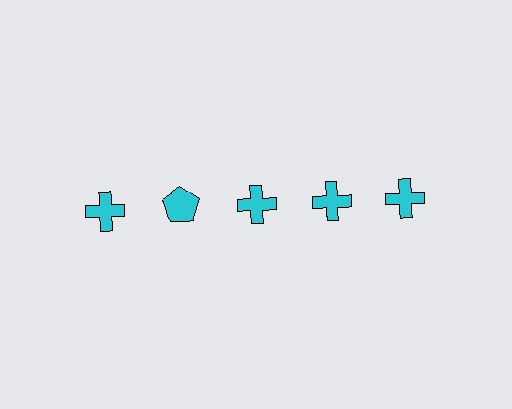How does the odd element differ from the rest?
It has a different shape: pentagon instead of cross.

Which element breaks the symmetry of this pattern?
The cyan pentagon in the top row, second from left column breaks the symmetry. All other shapes are cyan crosses.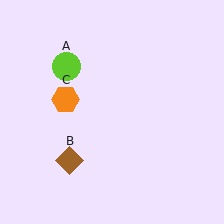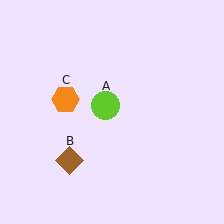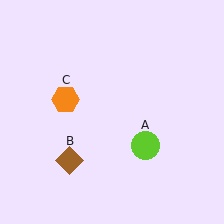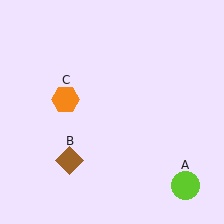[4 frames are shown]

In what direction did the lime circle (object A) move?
The lime circle (object A) moved down and to the right.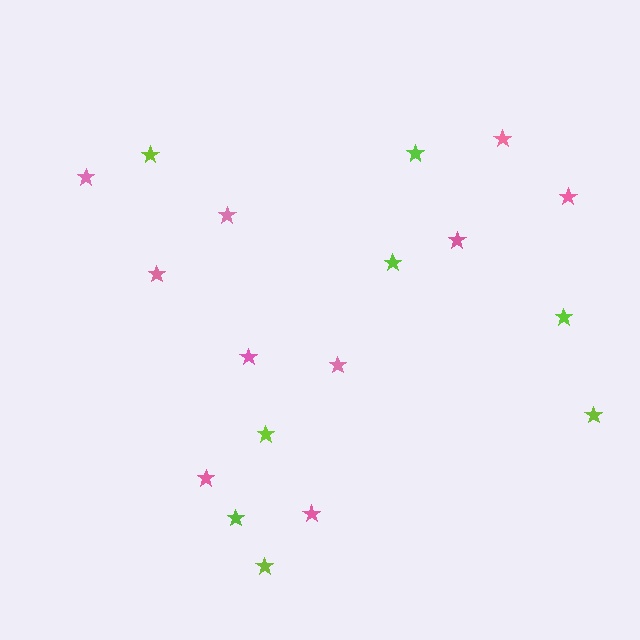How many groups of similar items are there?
There are 2 groups: one group of lime stars (8) and one group of pink stars (10).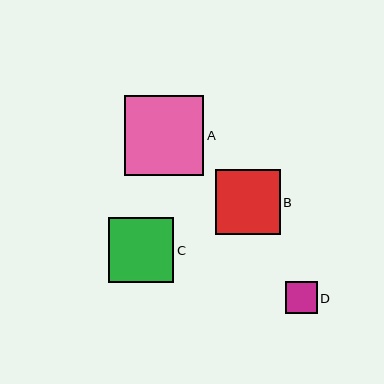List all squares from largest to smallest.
From largest to smallest: A, C, B, D.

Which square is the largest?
Square A is the largest with a size of approximately 79 pixels.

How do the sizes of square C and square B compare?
Square C and square B are approximately the same size.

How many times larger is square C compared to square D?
Square C is approximately 2.1 times the size of square D.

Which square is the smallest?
Square D is the smallest with a size of approximately 31 pixels.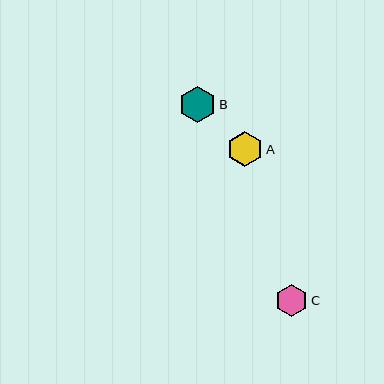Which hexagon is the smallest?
Hexagon C is the smallest with a size of approximately 33 pixels.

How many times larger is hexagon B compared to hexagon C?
Hexagon B is approximately 1.1 times the size of hexagon C.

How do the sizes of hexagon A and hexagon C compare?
Hexagon A and hexagon C are approximately the same size.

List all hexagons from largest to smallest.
From largest to smallest: B, A, C.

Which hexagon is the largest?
Hexagon B is the largest with a size of approximately 36 pixels.